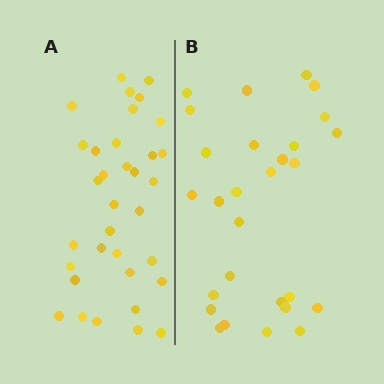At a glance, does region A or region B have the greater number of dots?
Region A (the left region) has more dots.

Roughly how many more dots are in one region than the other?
Region A has about 6 more dots than region B.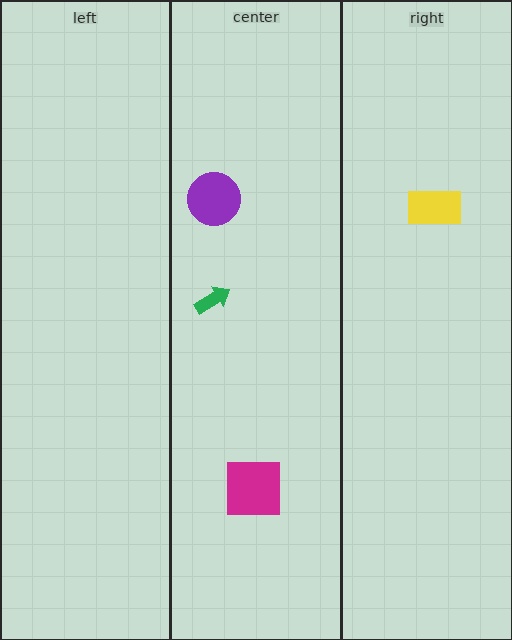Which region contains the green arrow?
The center region.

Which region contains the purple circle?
The center region.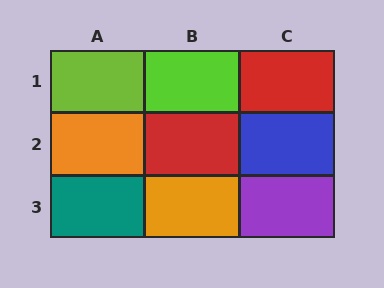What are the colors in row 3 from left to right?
Teal, orange, purple.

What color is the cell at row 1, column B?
Lime.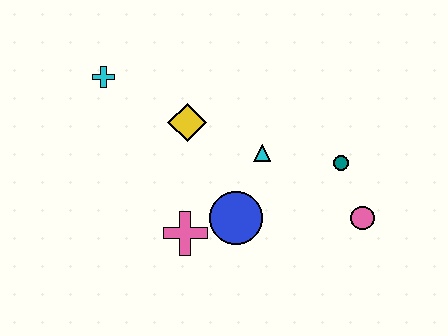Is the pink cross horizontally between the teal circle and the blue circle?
No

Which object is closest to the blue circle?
The pink cross is closest to the blue circle.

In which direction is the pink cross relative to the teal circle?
The pink cross is to the left of the teal circle.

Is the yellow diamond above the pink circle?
Yes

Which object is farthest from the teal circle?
The cyan cross is farthest from the teal circle.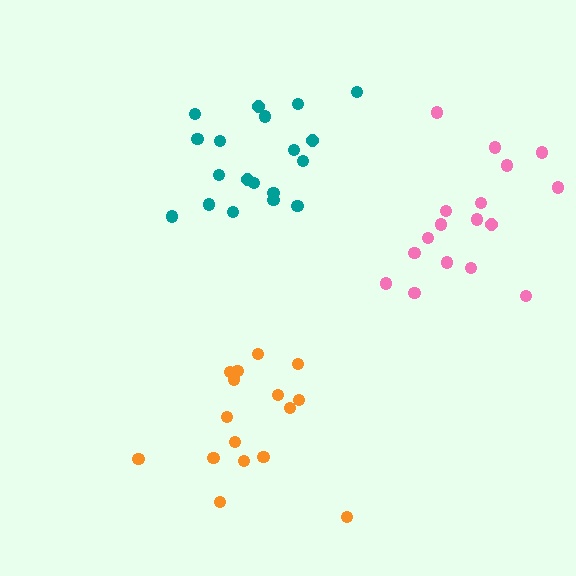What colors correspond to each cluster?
The clusters are colored: teal, orange, pink.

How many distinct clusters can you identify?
There are 3 distinct clusters.